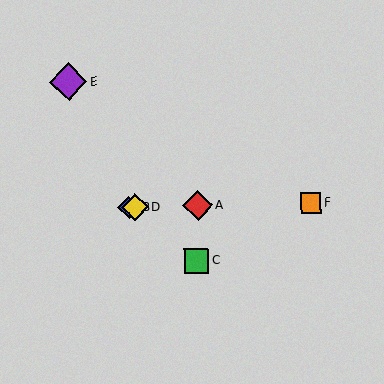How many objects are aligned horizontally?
4 objects (A, B, D, F) are aligned horizontally.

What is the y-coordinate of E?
Object E is at y≈82.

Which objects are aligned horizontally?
Objects A, B, D, F are aligned horizontally.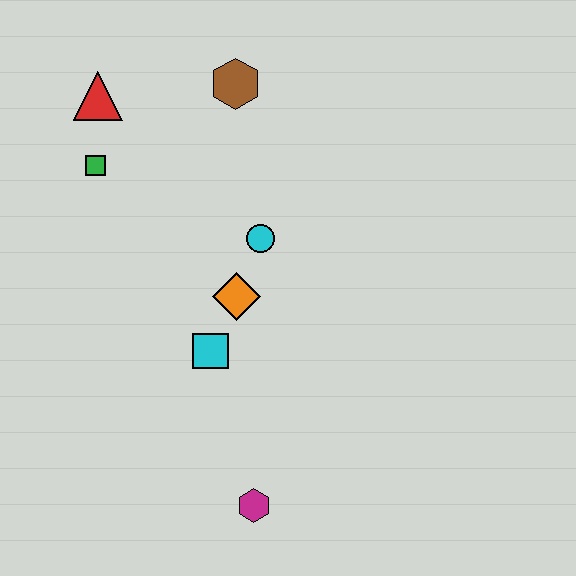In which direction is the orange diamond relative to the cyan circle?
The orange diamond is below the cyan circle.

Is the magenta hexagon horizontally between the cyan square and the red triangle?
No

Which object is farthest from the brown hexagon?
The magenta hexagon is farthest from the brown hexagon.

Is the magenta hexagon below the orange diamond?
Yes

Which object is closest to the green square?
The red triangle is closest to the green square.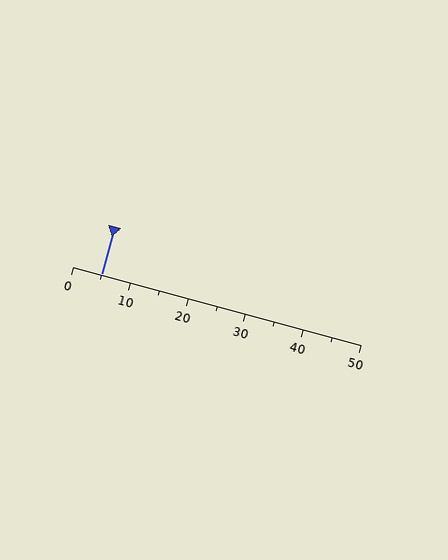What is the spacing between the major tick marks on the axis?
The major ticks are spaced 10 apart.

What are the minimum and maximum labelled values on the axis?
The axis runs from 0 to 50.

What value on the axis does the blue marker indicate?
The marker indicates approximately 5.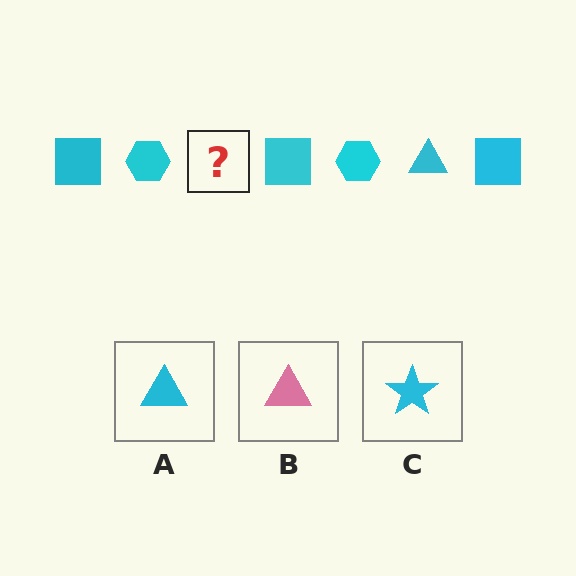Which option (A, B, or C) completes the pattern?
A.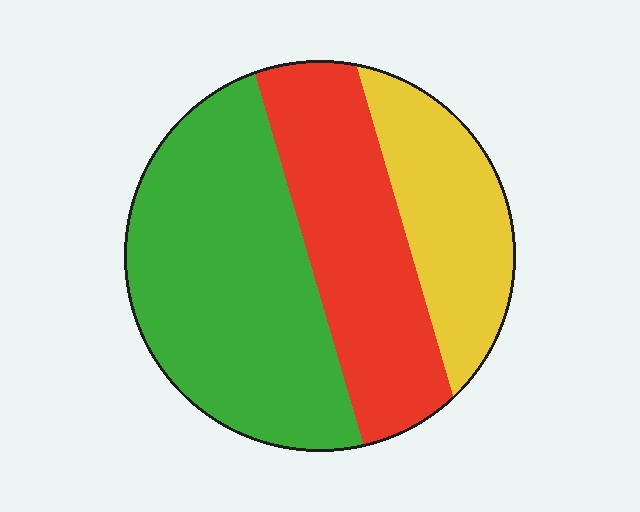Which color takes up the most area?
Green, at roughly 45%.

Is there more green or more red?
Green.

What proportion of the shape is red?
Red covers about 30% of the shape.